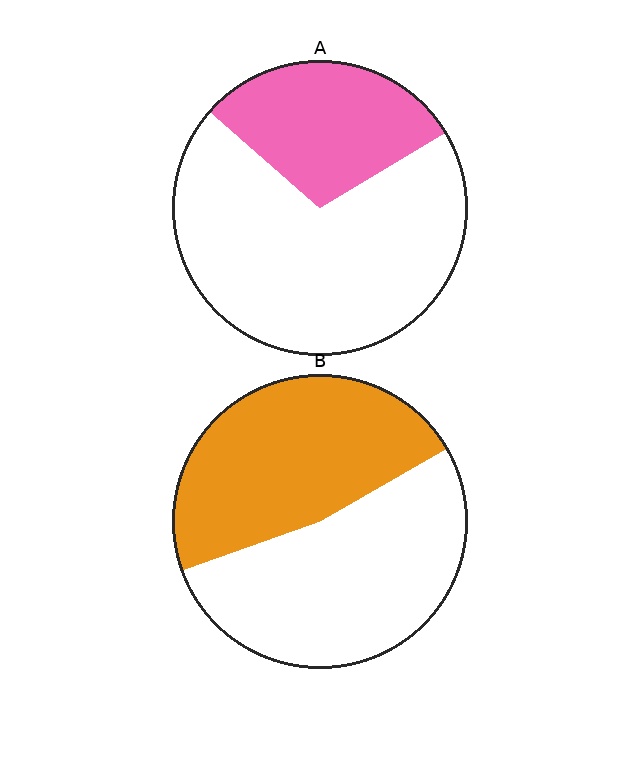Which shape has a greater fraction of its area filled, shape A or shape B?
Shape B.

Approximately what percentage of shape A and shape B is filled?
A is approximately 30% and B is approximately 45%.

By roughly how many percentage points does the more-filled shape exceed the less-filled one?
By roughly 15 percentage points (B over A).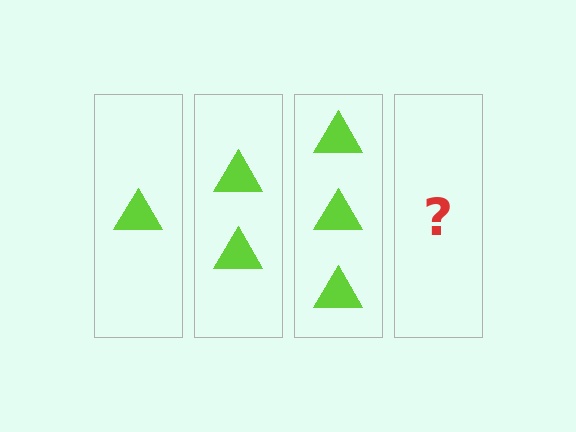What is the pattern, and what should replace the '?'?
The pattern is that each step adds one more triangle. The '?' should be 4 triangles.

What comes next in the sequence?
The next element should be 4 triangles.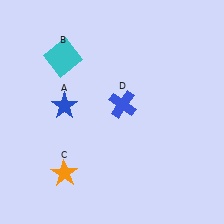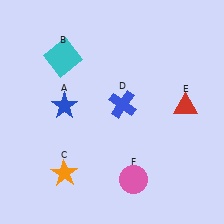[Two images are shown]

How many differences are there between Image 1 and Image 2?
There are 2 differences between the two images.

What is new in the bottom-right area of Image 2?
A pink circle (F) was added in the bottom-right area of Image 2.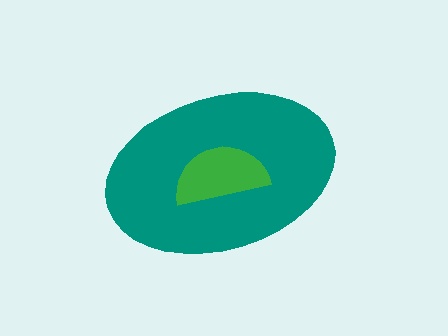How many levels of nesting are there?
2.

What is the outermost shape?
The teal ellipse.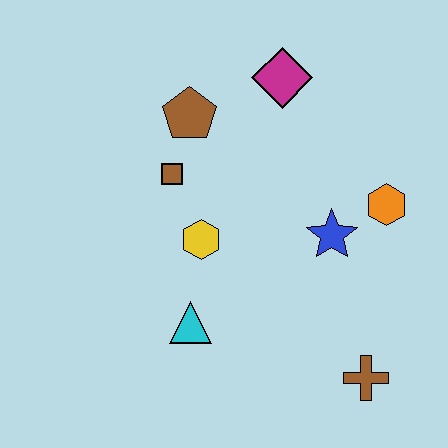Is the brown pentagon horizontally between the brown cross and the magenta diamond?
No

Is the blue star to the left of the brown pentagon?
No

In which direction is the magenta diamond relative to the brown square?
The magenta diamond is to the right of the brown square.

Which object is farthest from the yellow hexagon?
The brown cross is farthest from the yellow hexagon.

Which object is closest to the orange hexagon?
The blue star is closest to the orange hexagon.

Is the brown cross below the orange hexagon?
Yes